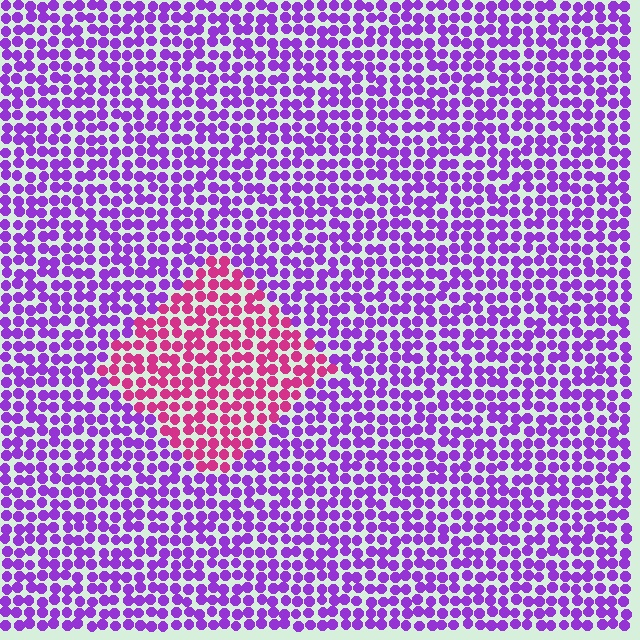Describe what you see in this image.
The image is filled with small purple elements in a uniform arrangement. A diamond-shaped region is visible where the elements are tinted to a slightly different hue, forming a subtle color boundary.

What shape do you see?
I see a diamond.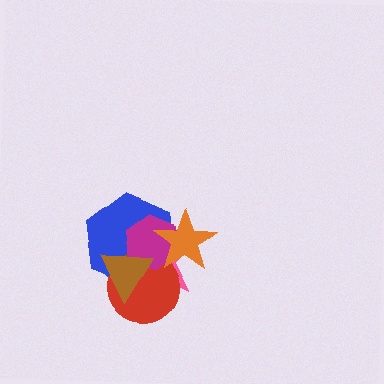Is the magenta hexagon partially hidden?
Yes, it is partially covered by another shape.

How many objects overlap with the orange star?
4 objects overlap with the orange star.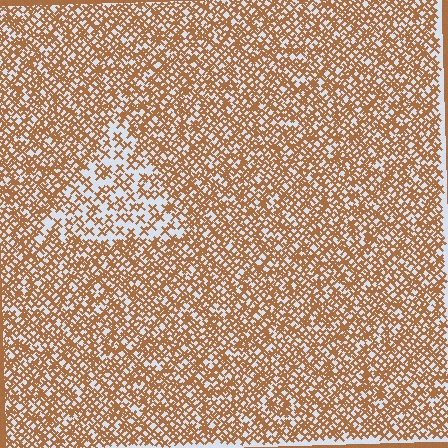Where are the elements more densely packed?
The elements are more densely packed outside the triangle boundary.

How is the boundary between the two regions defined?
The boundary is defined by a change in element density (approximately 2.0x ratio). All elements are the same color, size, and shape.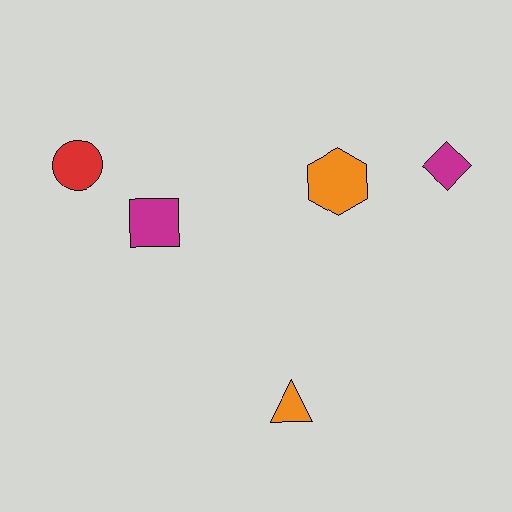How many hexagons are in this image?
There is 1 hexagon.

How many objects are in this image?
There are 5 objects.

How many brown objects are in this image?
There are no brown objects.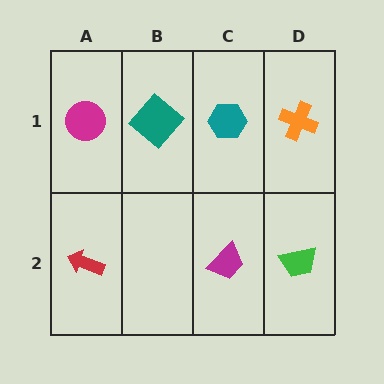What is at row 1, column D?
An orange cross.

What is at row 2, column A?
A red arrow.